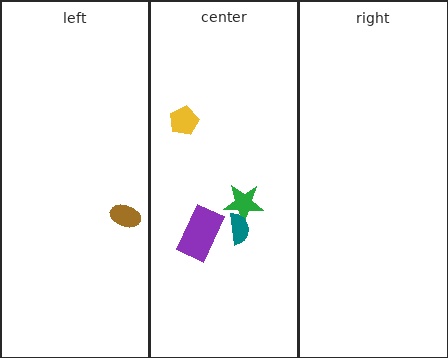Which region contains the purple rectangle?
The center region.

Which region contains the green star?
The center region.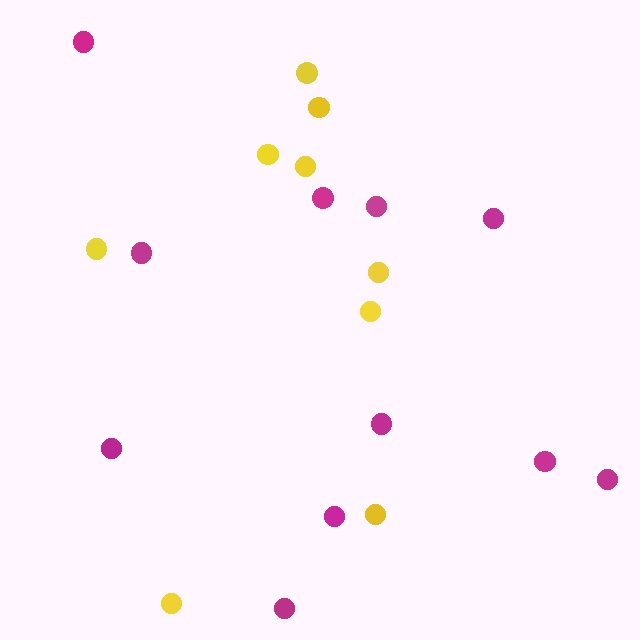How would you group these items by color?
There are 2 groups: one group of magenta circles (11) and one group of yellow circles (9).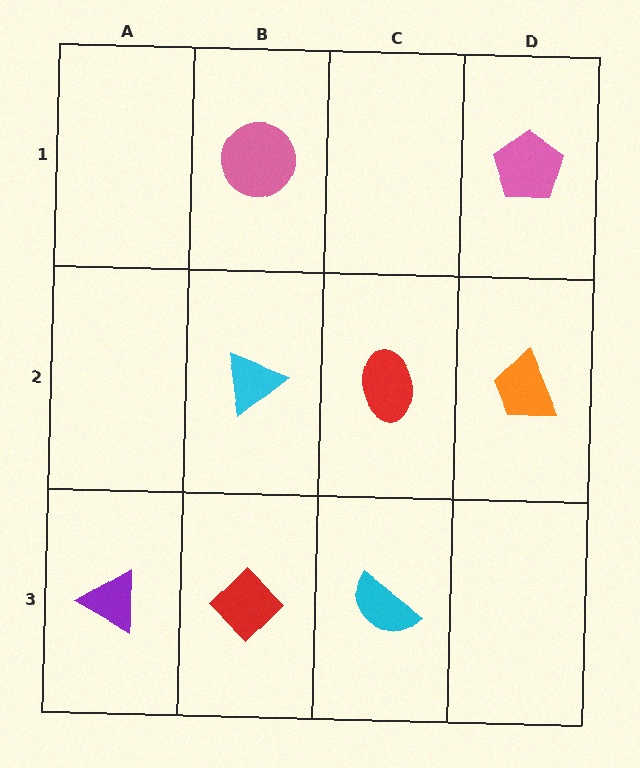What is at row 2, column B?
A cyan triangle.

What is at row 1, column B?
A pink circle.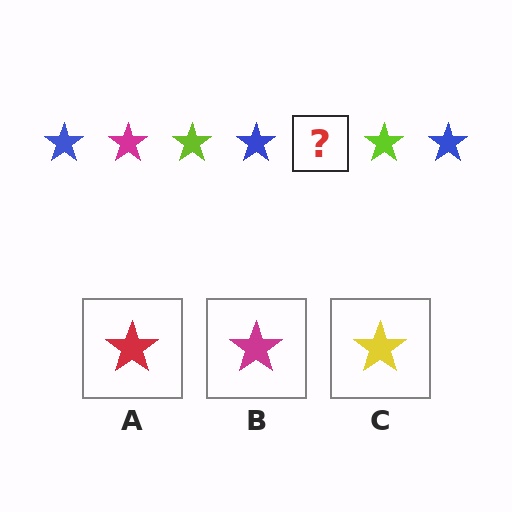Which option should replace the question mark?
Option B.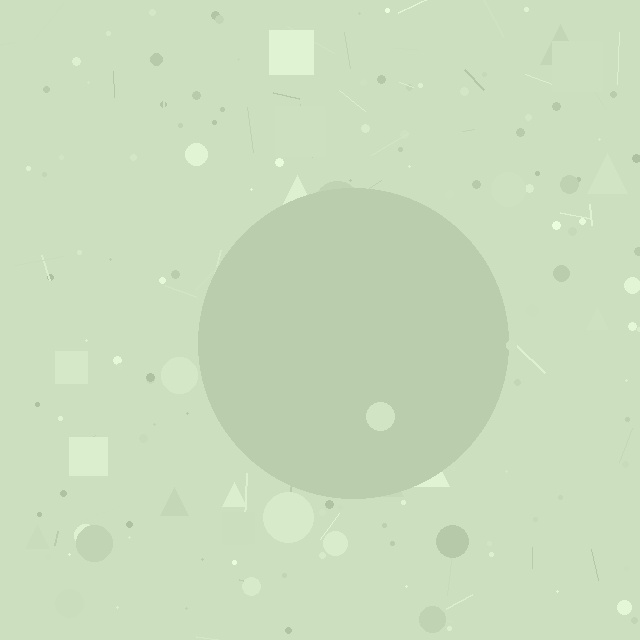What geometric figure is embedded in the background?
A circle is embedded in the background.